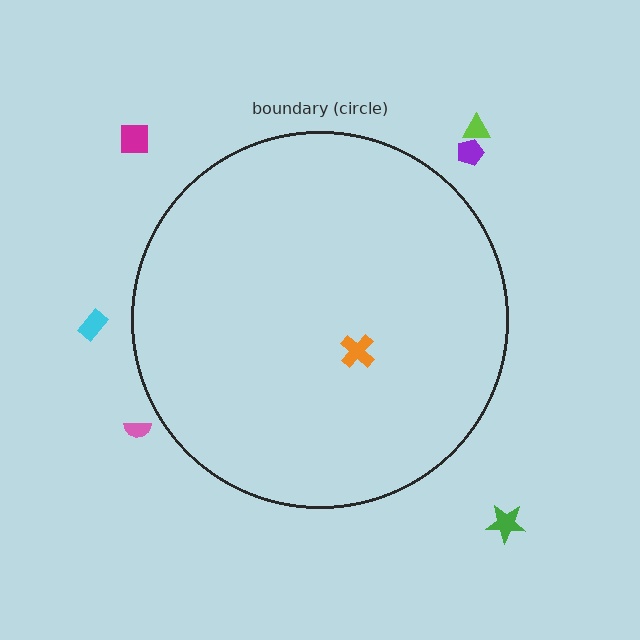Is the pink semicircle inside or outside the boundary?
Outside.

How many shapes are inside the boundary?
1 inside, 6 outside.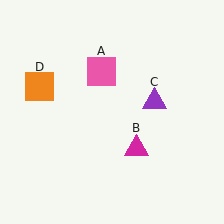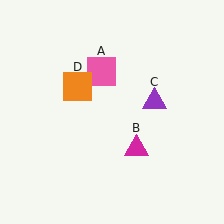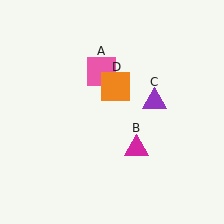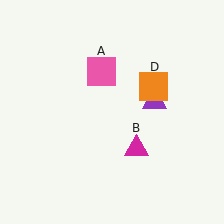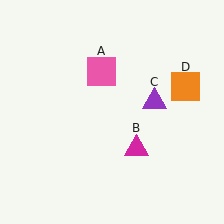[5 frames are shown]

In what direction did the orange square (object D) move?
The orange square (object D) moved right.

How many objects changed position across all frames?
1 object changed position: orange square (object D).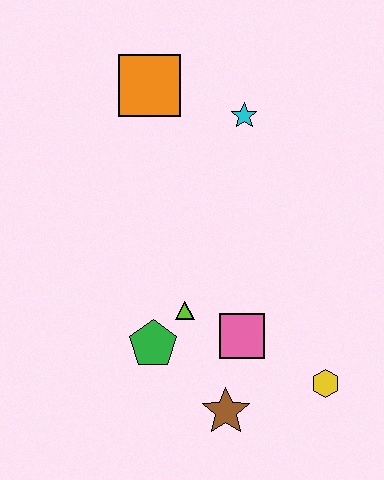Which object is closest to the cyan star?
The orange square is closest to the cyan star.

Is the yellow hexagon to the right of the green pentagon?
Yes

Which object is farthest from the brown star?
The orange square is farthest from the brown star.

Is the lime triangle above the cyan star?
No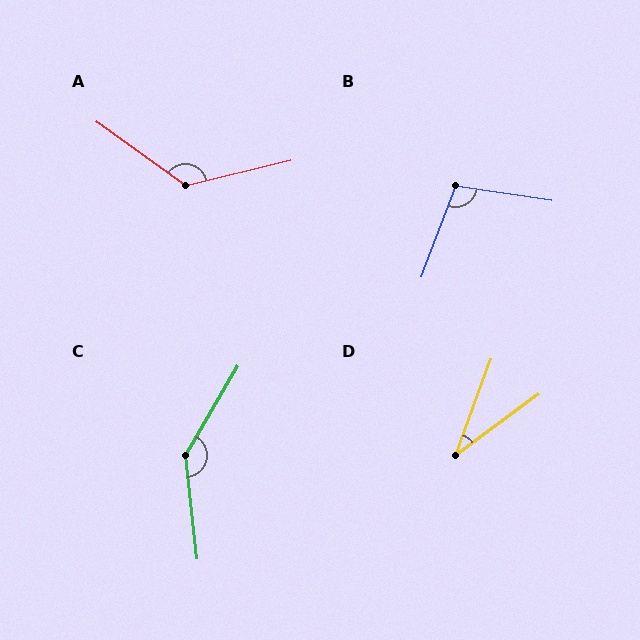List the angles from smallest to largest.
D (33°), B (102°), A (131°), C (143°).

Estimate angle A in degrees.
Approximately 131 degrees.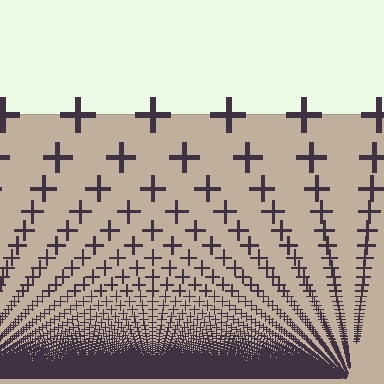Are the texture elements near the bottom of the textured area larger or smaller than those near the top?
Smaller. The gradient is inverted — elements near the bottom are smaller and denser.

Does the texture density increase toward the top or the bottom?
Density increases toward the bottom.